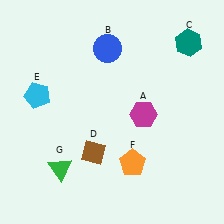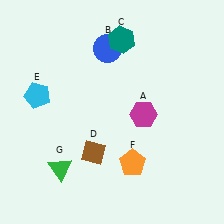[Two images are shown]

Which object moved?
The teal hexagon (C) moved left.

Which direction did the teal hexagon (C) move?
The teal hexagon (C) moved left.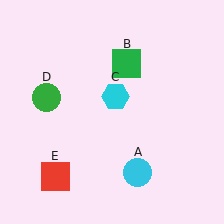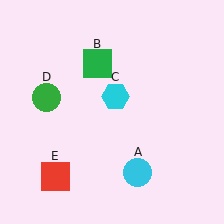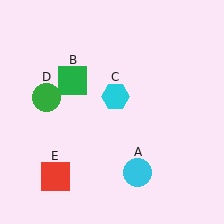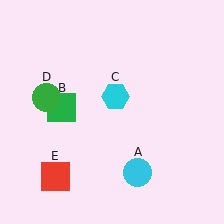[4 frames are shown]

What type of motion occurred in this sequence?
The green square (object B) rotated counterclockwise around the center of the scene.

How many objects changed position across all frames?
1 object changed position: green square (object B).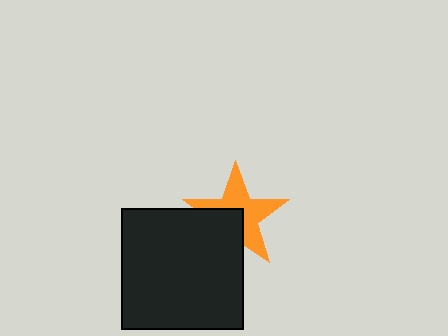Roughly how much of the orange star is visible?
About half of it is visible (roughly 61%).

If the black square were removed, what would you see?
You would see the complete orange star.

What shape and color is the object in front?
The object in front is a black square.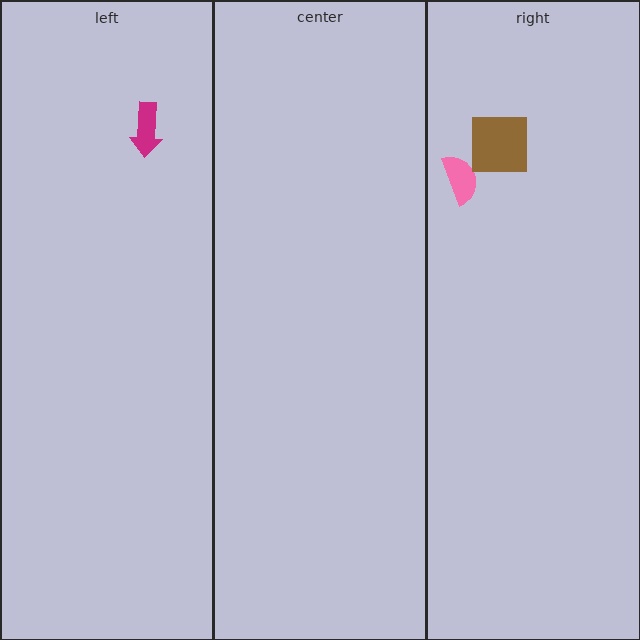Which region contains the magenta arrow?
The left region.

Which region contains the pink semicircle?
The right region.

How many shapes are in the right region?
2.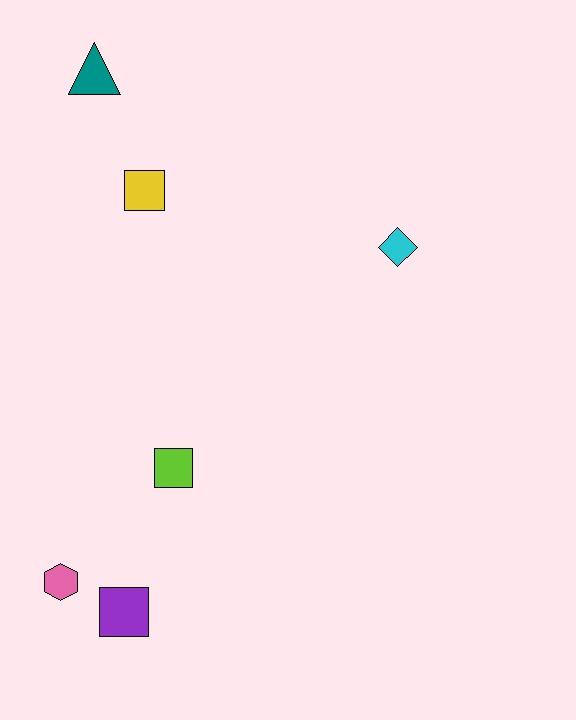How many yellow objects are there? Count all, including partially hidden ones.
There is 1 yellow object.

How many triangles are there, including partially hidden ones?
There is 1 triangle.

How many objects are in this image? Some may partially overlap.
There are 6 objects.